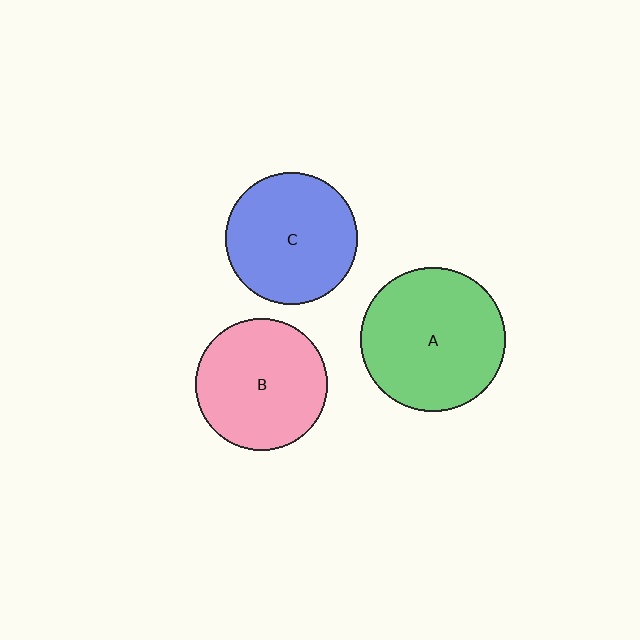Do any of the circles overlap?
No, none of the circles overlap.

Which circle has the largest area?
Circle A (green).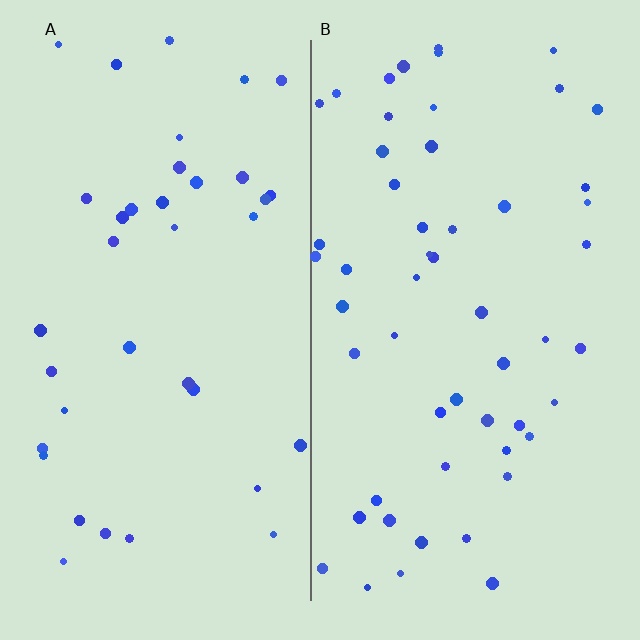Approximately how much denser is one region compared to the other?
Approximately 1.4× — region B over region A.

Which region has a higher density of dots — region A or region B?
B (the right).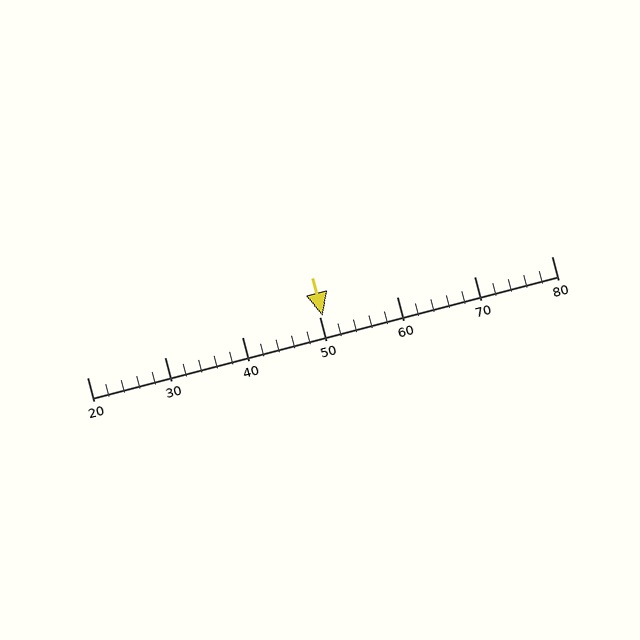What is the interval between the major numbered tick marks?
The major tick marks are spaced 10 units apart.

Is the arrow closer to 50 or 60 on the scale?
The arrow is closer to 50.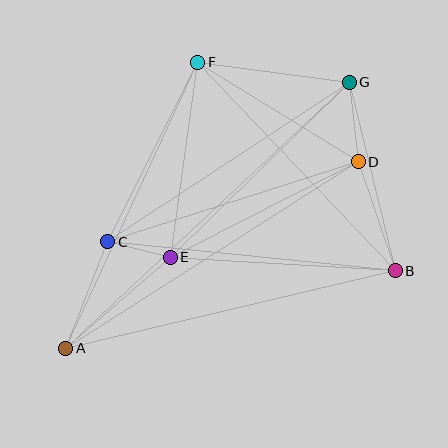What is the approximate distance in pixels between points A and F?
The distance between A and F is approximately 315 pixels.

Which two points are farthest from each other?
Points A and G are farthest from each other.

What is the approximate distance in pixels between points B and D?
The distance between B and D is approximately 116 pixels.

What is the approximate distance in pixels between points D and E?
The distance between D and E is approximately 211 pixels.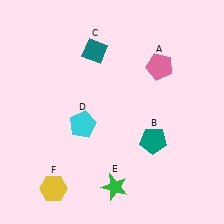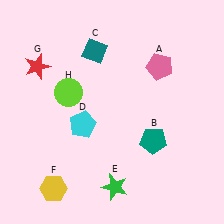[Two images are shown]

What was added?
A red star (G), a lime circle (H) were added in Image 2.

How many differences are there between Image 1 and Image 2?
There are 2 differences between the two images.